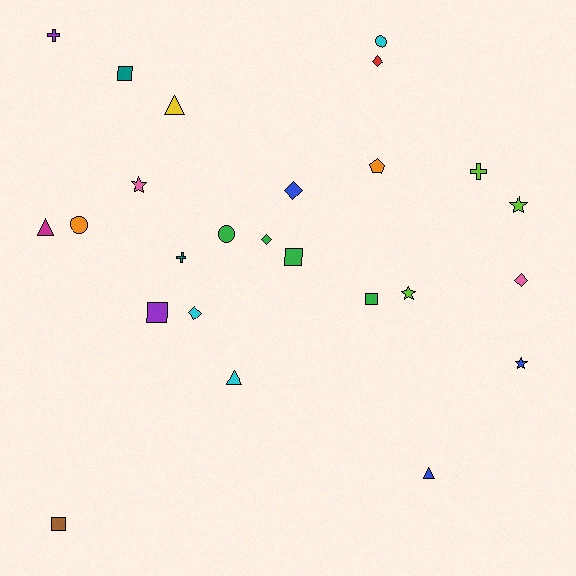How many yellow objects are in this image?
There is 1 yellow object.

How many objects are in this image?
There are 25 objects.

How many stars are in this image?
There are 4 stars.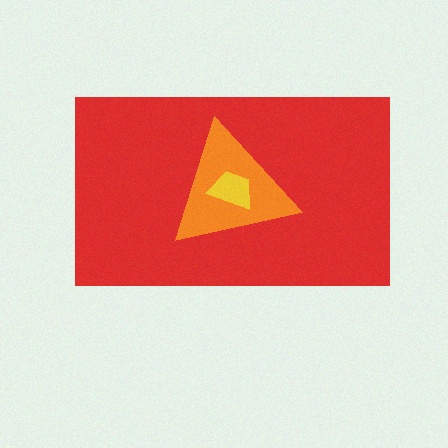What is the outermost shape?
The red rectangle.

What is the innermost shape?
The yellow trapezoid.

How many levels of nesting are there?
3.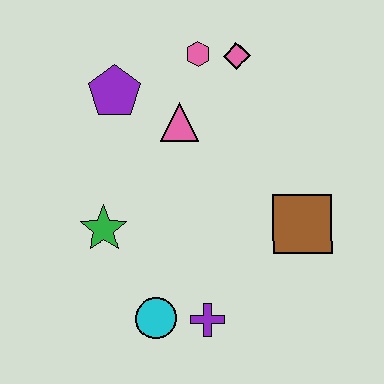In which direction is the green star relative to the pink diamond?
The green star is below the pink diamond.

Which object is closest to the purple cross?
The cyan circle is closest to the purple cross.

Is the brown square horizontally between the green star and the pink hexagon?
No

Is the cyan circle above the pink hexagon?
No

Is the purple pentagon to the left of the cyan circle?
Yes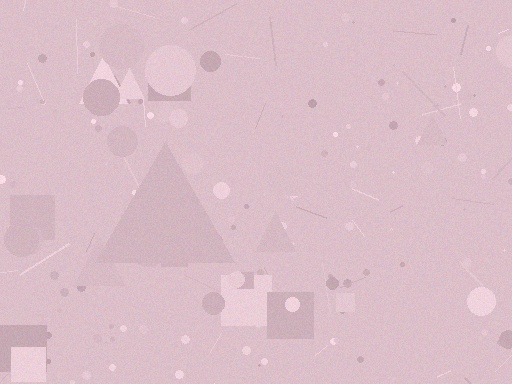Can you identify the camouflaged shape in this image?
The camouflaged shape is a triangle.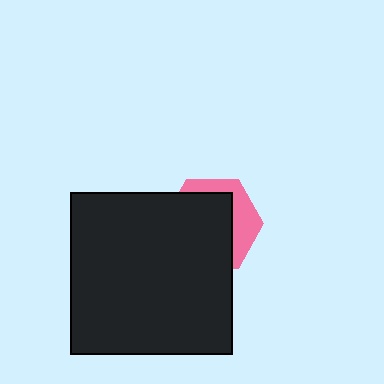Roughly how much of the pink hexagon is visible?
A small part of it is visible (roughly 32%).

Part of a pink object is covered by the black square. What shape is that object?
It is a hexagon.